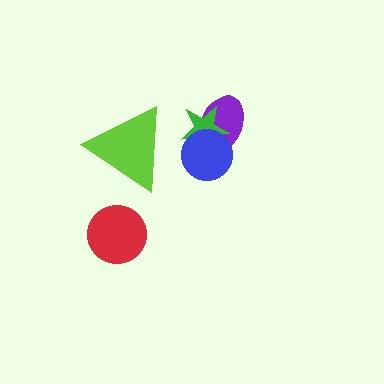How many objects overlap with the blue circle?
2 objects overlap with the blue circle.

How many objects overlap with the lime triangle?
0 objects overlap with the lime triangle.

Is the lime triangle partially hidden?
No, no other shape covers it.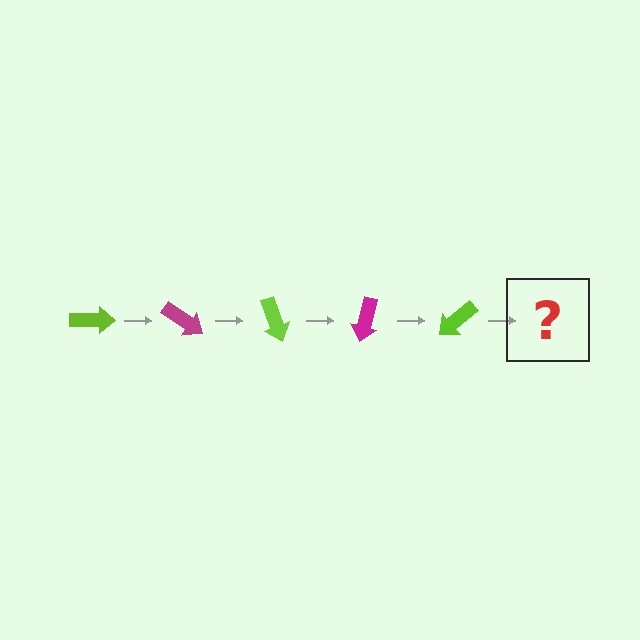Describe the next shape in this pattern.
It should be a magenta arrow, rotated 175 degrees from the start.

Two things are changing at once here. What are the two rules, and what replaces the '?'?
The two rules are that it rotates 35 degrees each step and the color cycles through lime and magenta. The '?' should be a magenta arrow, rotated 175 degrees from the start.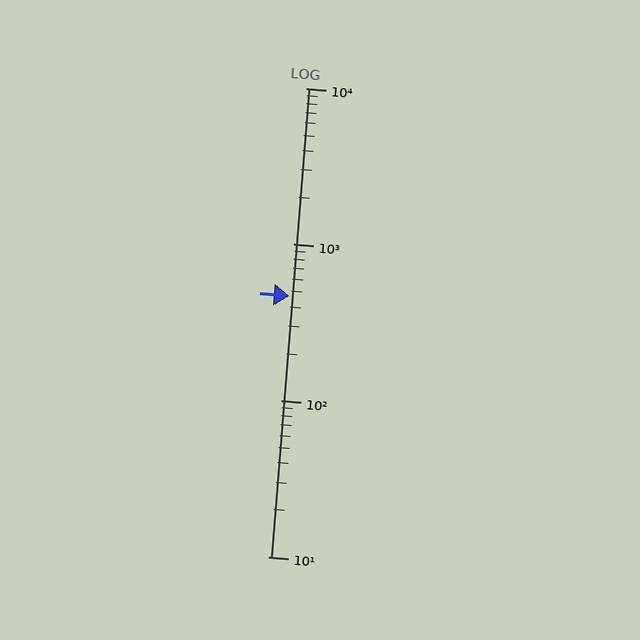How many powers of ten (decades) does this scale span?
The scale spans 3 decades, from 10 to 10000.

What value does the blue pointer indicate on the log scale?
The pointer indicates approximately 470.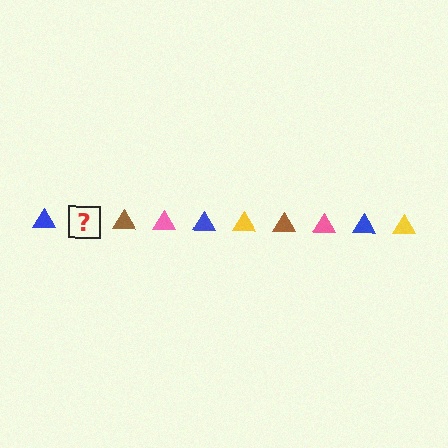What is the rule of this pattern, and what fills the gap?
The rule is that the pattern cycles through blue, yellow, brown, pink triangles. The gap should be filled with a yellow triangle.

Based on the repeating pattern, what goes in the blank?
The blank should be a yellow triangle.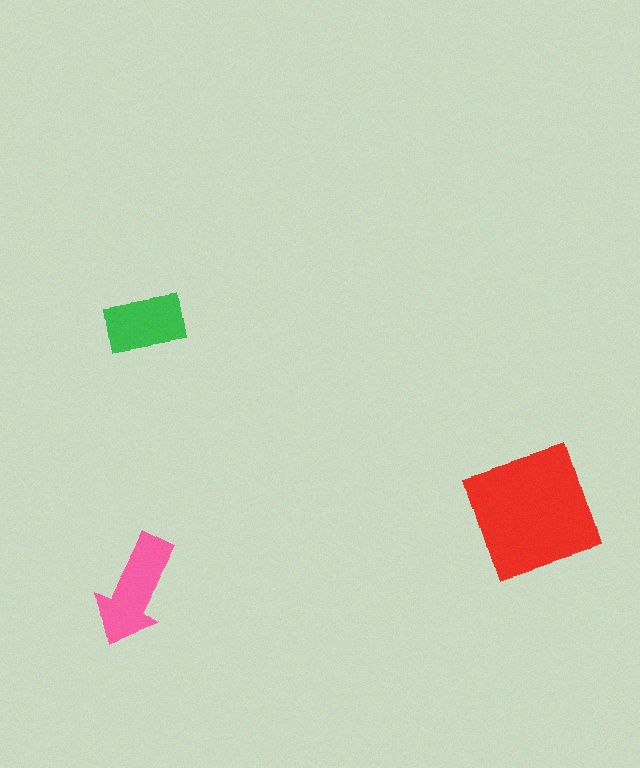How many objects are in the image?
There are 3 objects in the image.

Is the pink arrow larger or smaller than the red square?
Smaller.